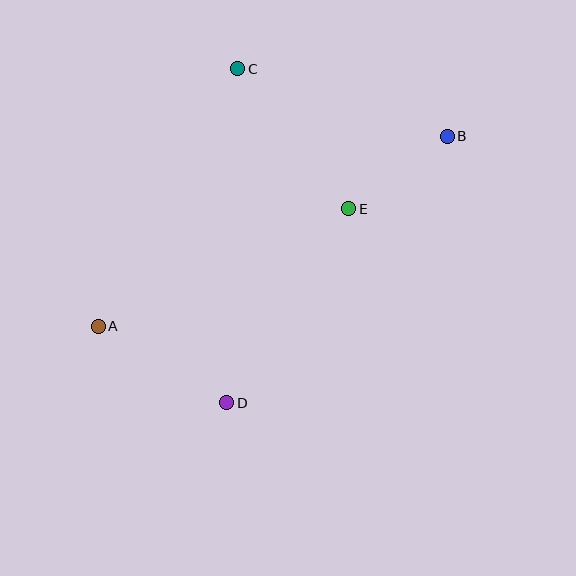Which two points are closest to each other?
Points B and E are closest to each other.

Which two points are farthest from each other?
Points A and B are farthest from each other.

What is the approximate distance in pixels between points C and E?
The distance between C and E is approximately 179 pixels.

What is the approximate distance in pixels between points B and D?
The distance between B and D is approximately 346 pixels.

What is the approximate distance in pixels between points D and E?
The distance between D and E is approximately 229 pixels.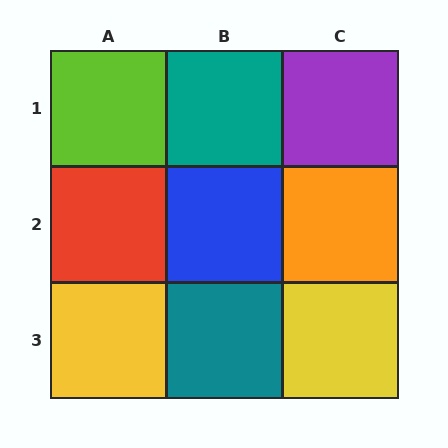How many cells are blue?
1 cell is blue.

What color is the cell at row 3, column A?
Yellow.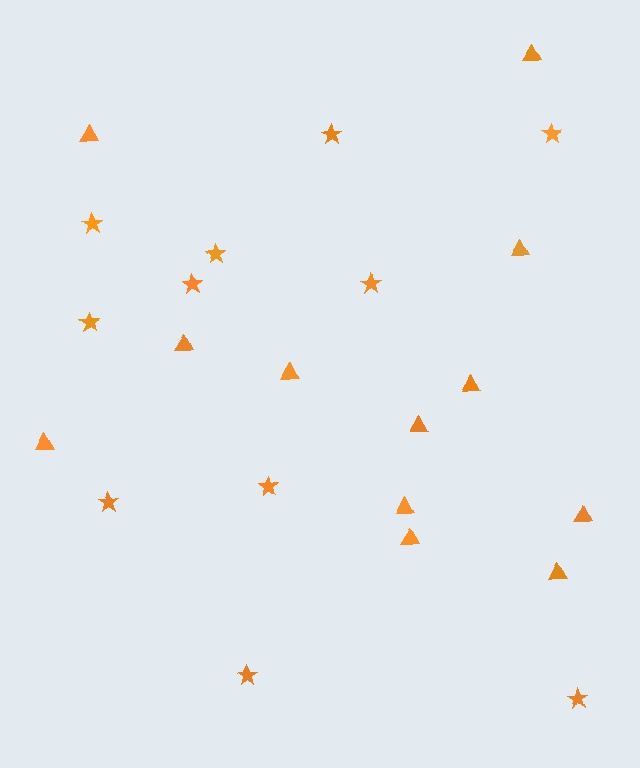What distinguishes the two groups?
There are 2 groups: one group of triangles (12) and one group of stars (11).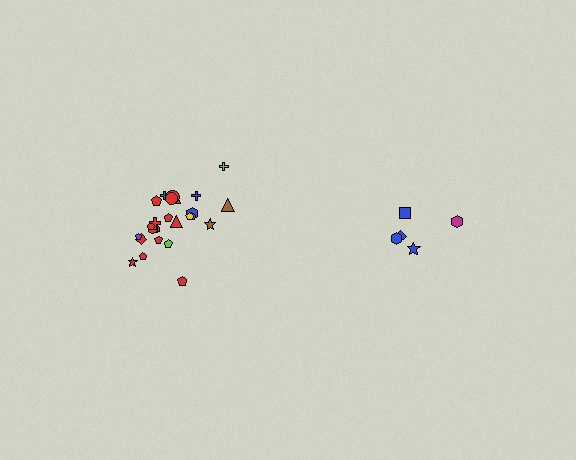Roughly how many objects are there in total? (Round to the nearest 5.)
Roughly 30 objects in total.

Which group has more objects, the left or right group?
The left group.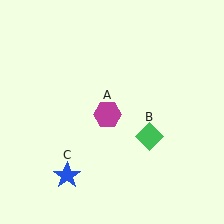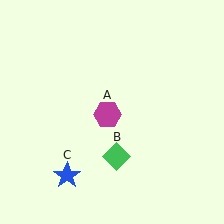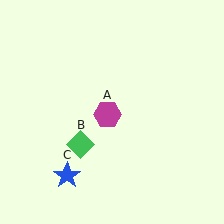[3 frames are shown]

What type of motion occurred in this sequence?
The green diamond (object B) rotated clockwise around the center of the scene.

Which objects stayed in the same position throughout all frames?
Magenta hexagon (object A) and blue star (object C) remained stationary.